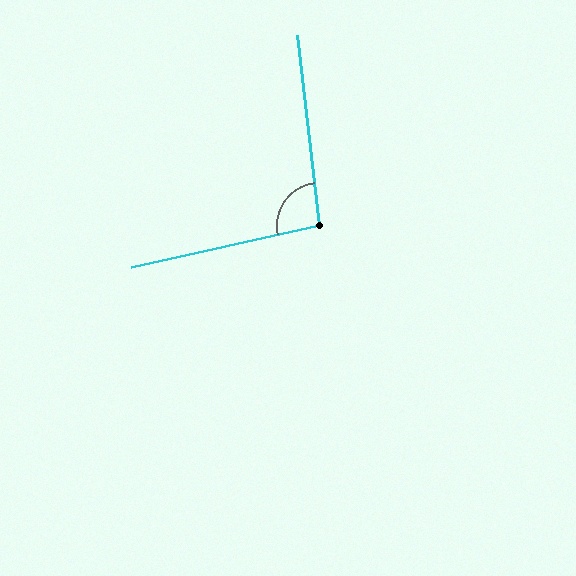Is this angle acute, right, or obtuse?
It is obtuse.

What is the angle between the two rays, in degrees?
Approximately 96 degrees.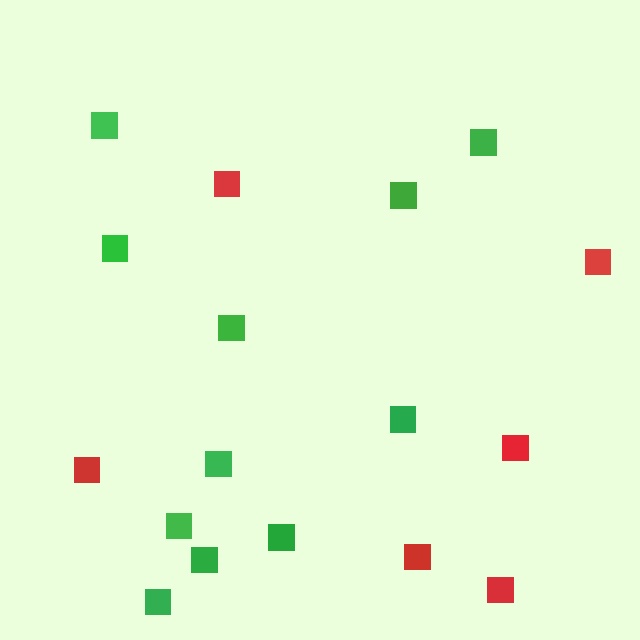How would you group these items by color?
There are 2 groups: one group of red squares (6) and one group of green squares (11).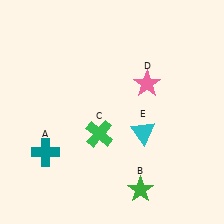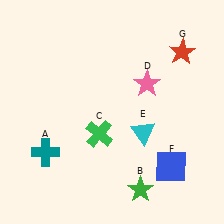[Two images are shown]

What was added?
A blue square (F), a red star (G) were added in Image 2.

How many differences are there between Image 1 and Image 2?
There are 2 differences between the two images.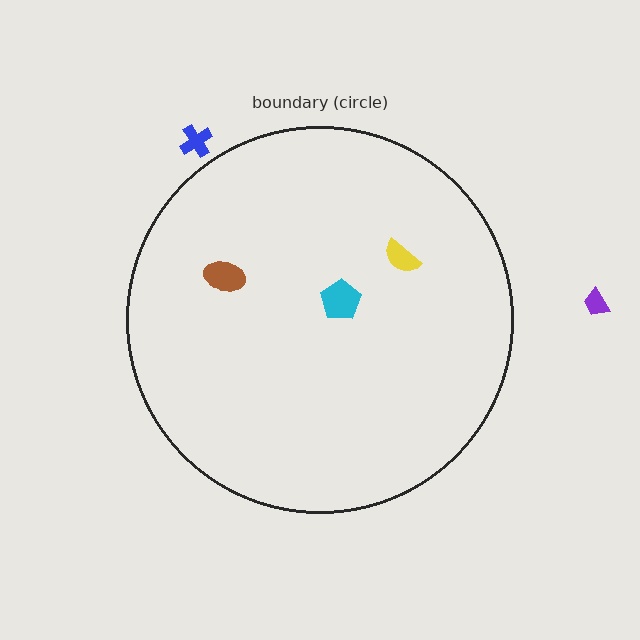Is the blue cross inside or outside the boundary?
Outside.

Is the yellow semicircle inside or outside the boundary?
Inside.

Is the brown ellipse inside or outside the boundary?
Inside.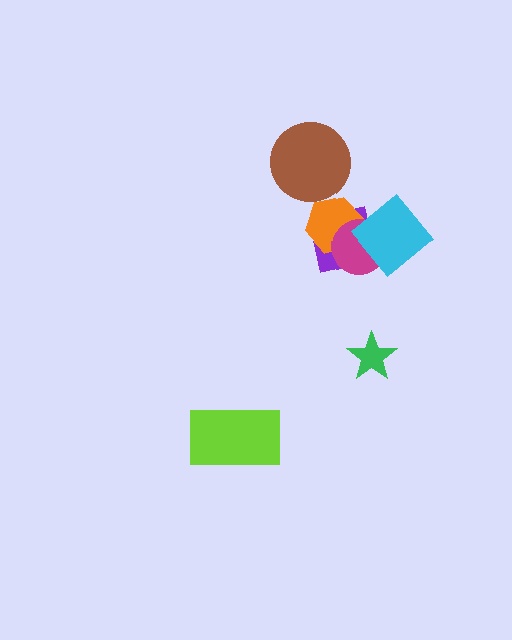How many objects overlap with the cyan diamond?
2 objects overlap with the cyan diamond.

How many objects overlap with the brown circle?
0 objects overlap with the brown circle.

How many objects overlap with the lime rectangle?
0 objects overlap with the lime rectangle.